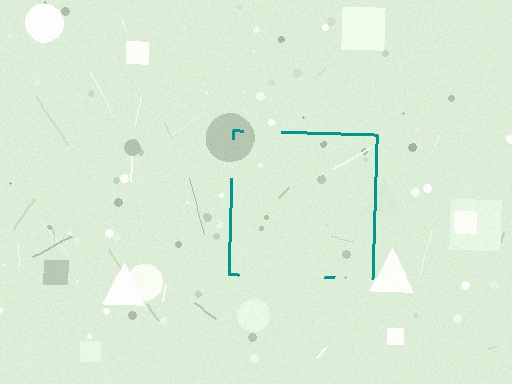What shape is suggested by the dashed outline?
The dashed outline suggests a square.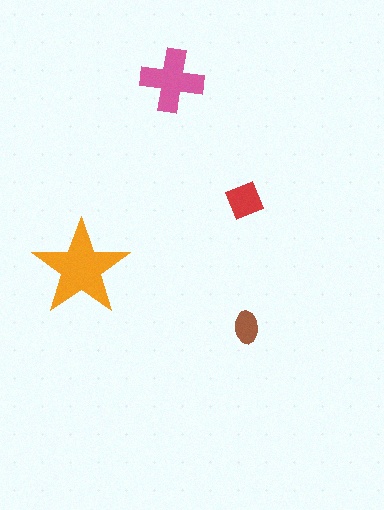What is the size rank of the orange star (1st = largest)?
1st.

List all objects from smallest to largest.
The brown ellipse, the red square, the pink cross, the orange star.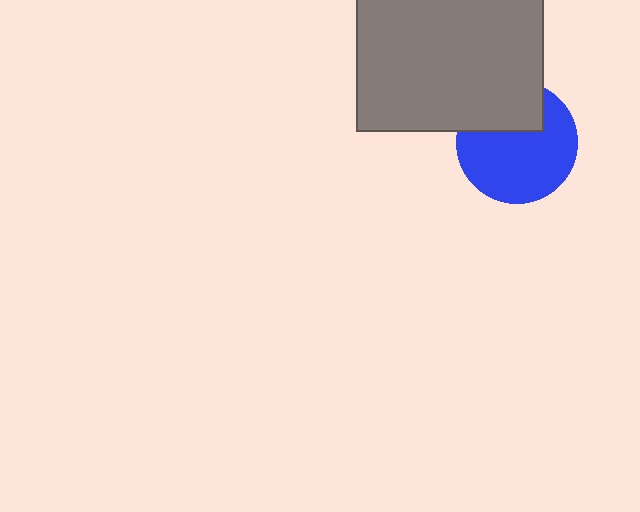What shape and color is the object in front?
The object in front is a gray rectangle.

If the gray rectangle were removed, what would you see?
You would see the complete blue circle.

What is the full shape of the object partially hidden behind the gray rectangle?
The partially hidden object is a blue circle.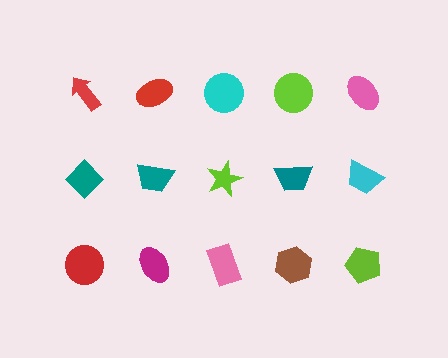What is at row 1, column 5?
A pink ellipse.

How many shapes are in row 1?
5 shapes.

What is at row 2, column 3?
A lime star.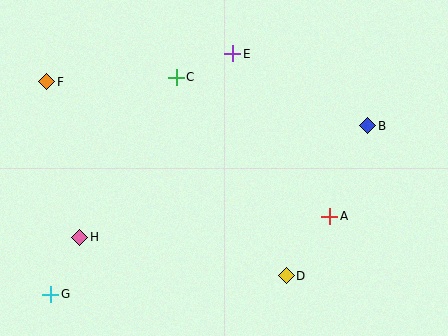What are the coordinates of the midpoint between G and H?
The midpoint between G and H is at (65, 266).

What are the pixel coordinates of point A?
Point A is at (330, 216).